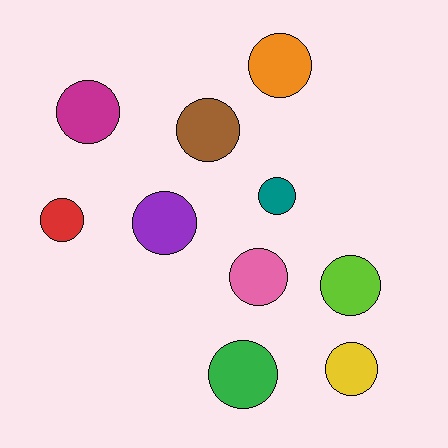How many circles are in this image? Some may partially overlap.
There are 10 circles.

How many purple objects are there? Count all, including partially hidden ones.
There is 1 purple object.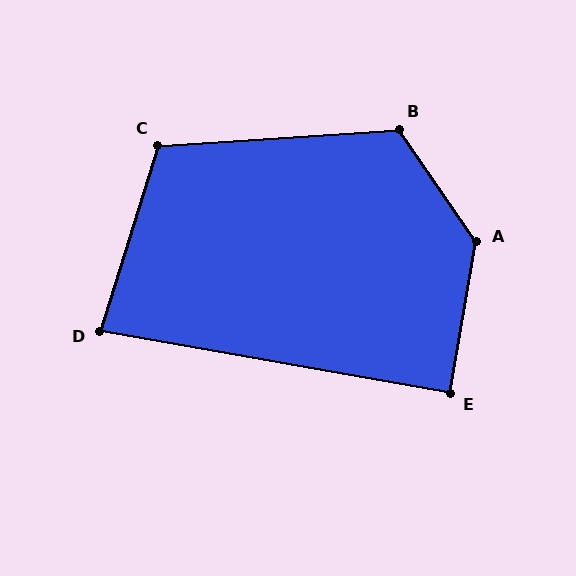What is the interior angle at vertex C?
Approximately 111 degrees (obtuse).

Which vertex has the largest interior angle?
A, at approximately 136 degrees.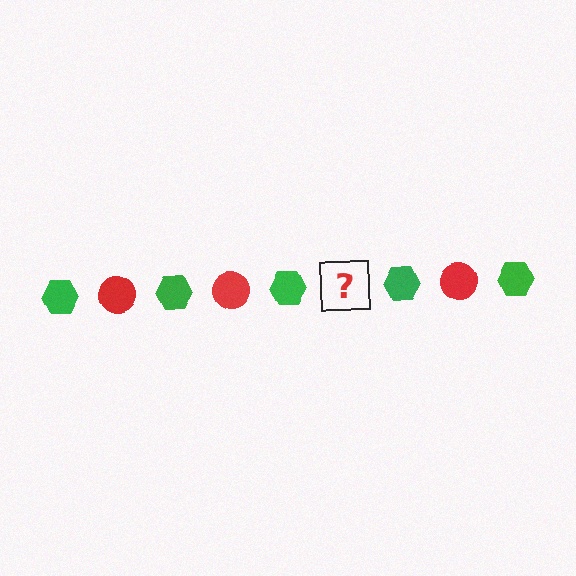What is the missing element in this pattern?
The missing element is a red circle.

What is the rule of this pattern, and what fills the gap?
The rule is that the pattern alternates between green hexagon and red circle. The gap should be filled with a red circle.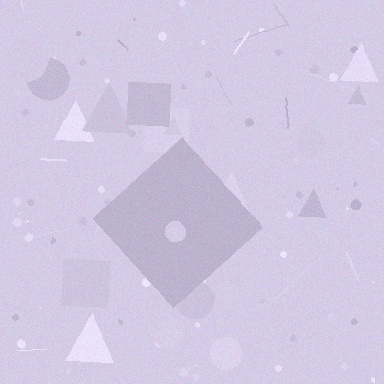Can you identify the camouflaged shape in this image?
The camouflaged shape is a diamond.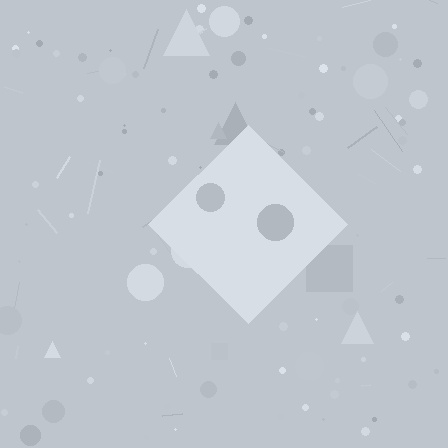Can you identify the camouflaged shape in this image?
The camouflaged shape is a diamond.